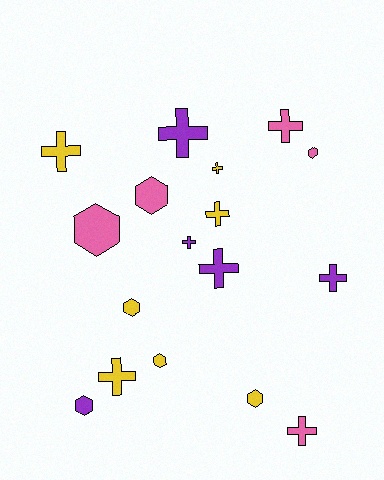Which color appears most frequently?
Yellow, with 7 objects.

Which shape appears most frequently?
Cross, with 10 objects.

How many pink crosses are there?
There are 2 pink crosses.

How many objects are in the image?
There are 17 objects.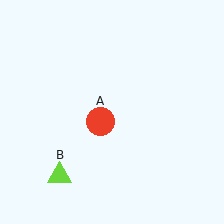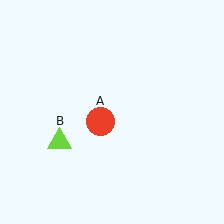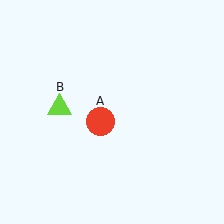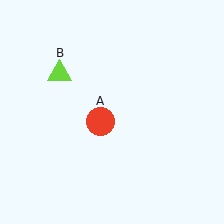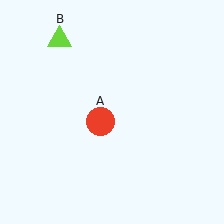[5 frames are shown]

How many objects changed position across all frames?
1 object changed position: lime triangle (object B).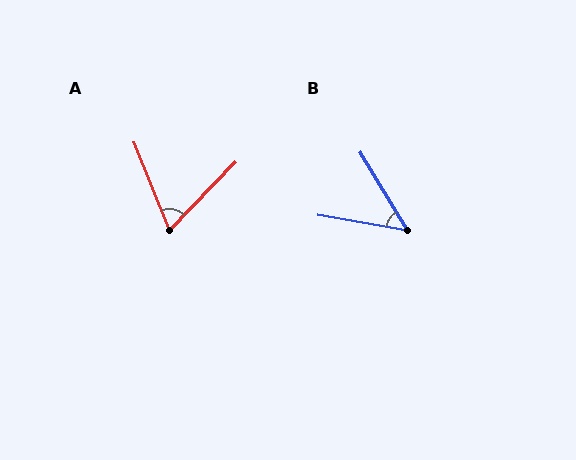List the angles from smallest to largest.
B (49°), A (66°).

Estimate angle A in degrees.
Approximately 66 degrees.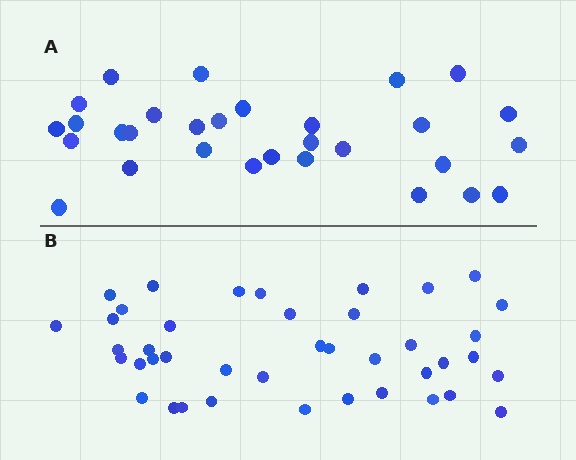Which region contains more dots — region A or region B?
Region B (the bottom region) has more dots.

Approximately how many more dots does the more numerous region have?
Region B has roughly 12 or so more dots than region A.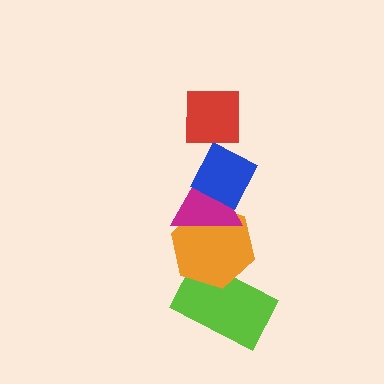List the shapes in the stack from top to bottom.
From top to bottom: the red square, the blue diamond, the magenta triangle, the orange hexagon, the lime rectangle.